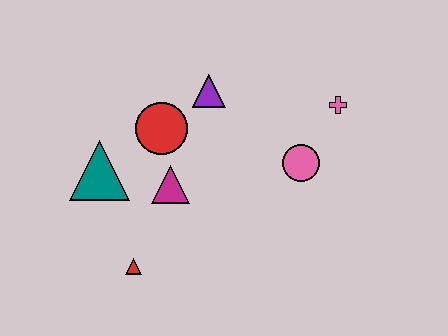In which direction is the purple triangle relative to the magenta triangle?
The purple triangle is above the magenta triangle.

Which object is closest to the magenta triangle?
The red circle is closest to the magenta triangle.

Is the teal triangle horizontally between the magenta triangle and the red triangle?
No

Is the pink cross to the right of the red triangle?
Yes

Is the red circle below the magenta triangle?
No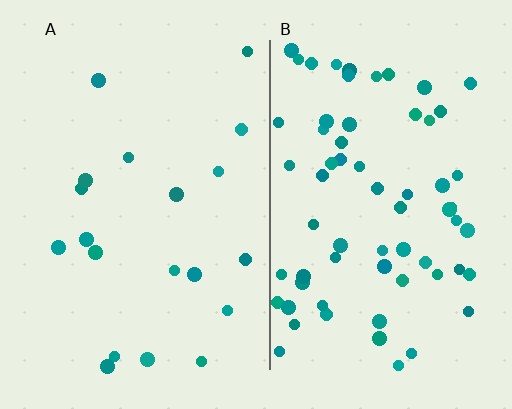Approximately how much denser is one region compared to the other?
Approximately 3.4× — region B over region A.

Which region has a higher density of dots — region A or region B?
B (the right).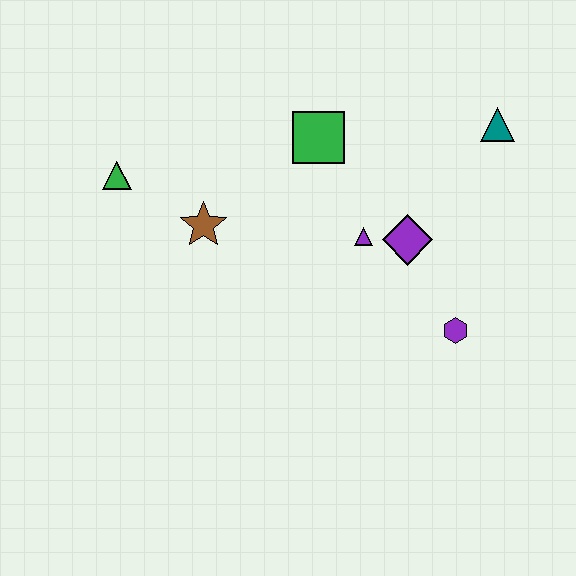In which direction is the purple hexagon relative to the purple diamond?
The purple hexagon is below the purple diamond.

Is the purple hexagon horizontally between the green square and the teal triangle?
Yes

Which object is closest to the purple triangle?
The purple diamond is closest to the purple triangle.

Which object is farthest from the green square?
The purple hexagon is farthest from the green square.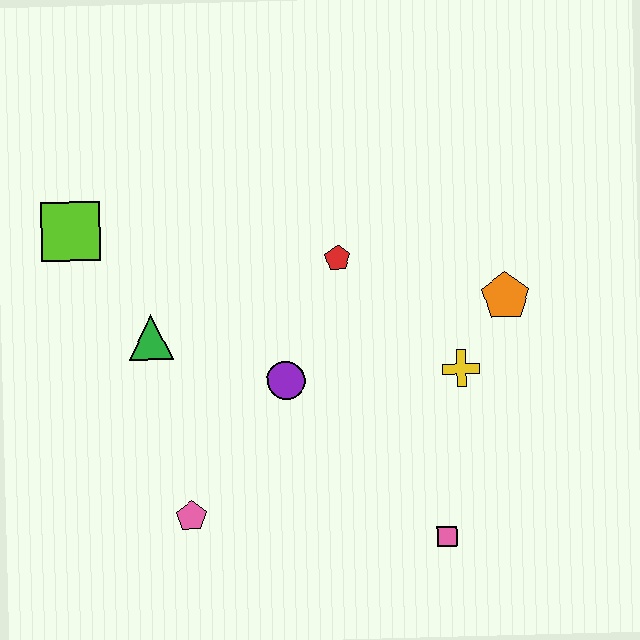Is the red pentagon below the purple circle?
No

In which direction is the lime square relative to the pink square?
The lime square is to the left of the pink square.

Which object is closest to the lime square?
The green triangle is closest to the lime square.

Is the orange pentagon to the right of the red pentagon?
Yes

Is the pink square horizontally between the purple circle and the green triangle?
No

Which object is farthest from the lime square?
The pink square is farthest from the lime square.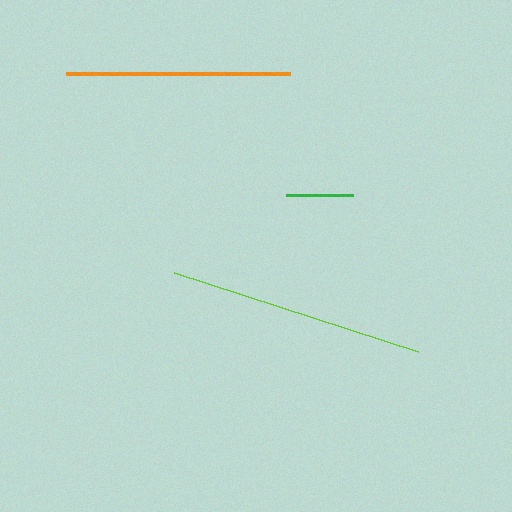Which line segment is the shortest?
The green line is the shortest at approximately 67 pixels.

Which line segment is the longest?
The lime line is the longest at approximately 256 pixels.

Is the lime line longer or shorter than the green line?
The lime line is longer than the green line.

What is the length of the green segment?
The green segment is approximately 67 pixels long.